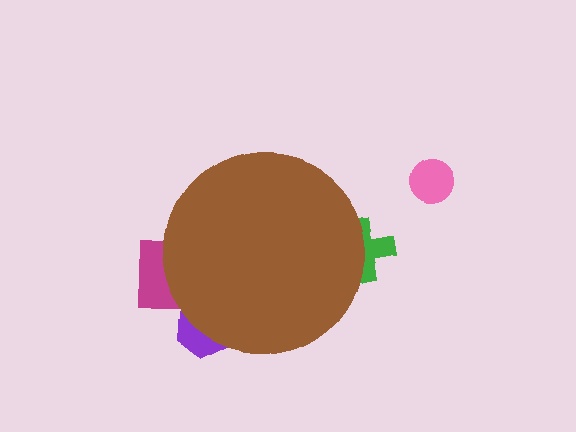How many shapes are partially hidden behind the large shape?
3 shapes are partially hidden.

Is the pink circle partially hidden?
No, the pink circle is fully visible.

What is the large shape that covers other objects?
A brown circle.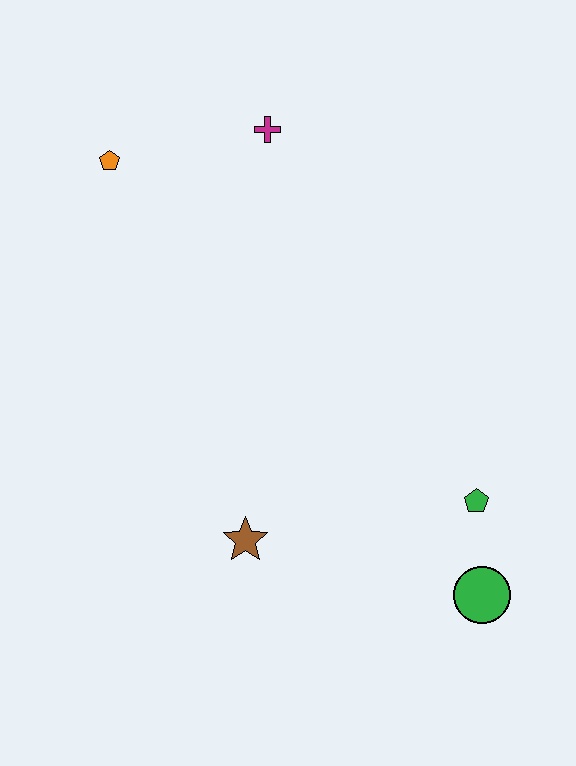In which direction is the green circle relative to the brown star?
The green circle is to the right of the brown star.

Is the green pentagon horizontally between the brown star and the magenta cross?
No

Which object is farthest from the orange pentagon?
The green circle is farthest from the orange pentagon.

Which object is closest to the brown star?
The green pentagon is closest to the brown star.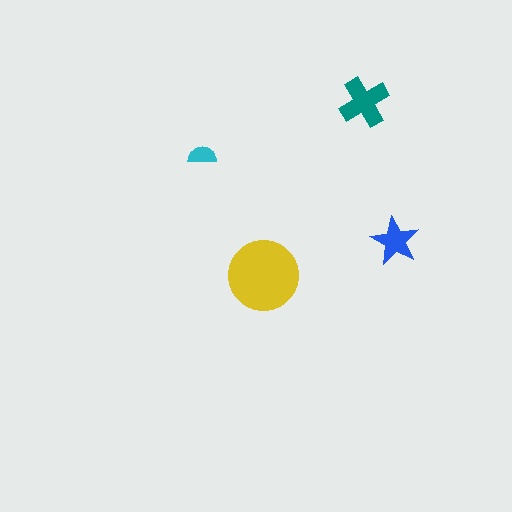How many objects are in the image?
There are 4 objects in the image.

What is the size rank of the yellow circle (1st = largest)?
1st.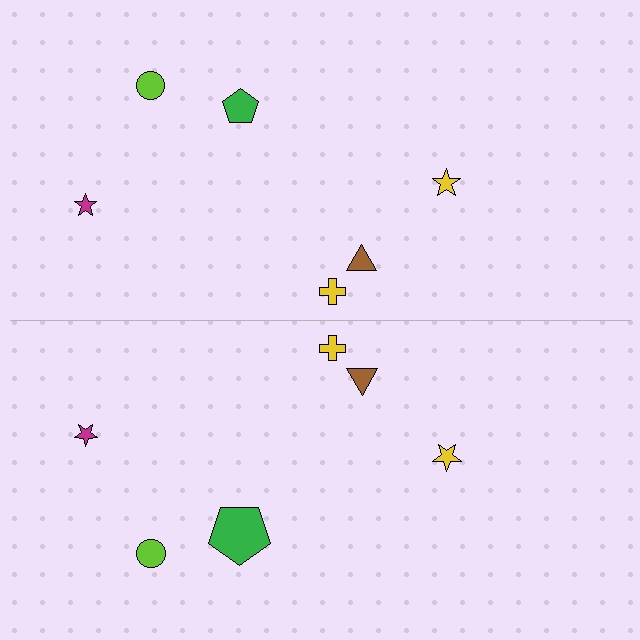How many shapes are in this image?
There are 12 shapes in this image.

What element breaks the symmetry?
The green pentagon on the bottom side has a different size than its mirror counterpart.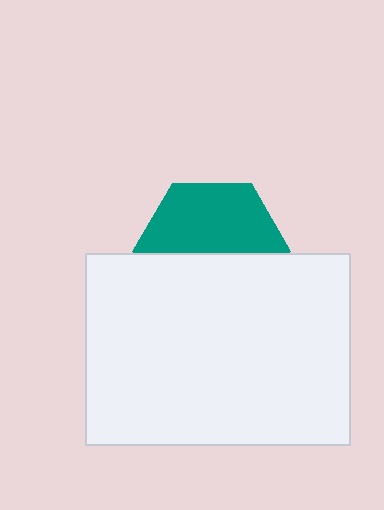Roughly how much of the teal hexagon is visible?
About half of it is visible (roughly 51%).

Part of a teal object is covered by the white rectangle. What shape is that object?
It is a hexagon.